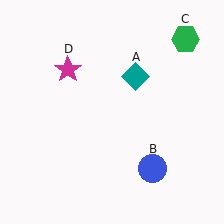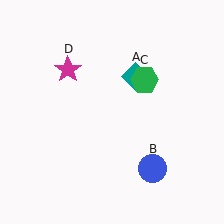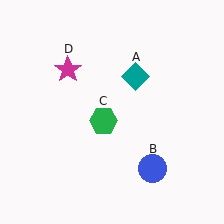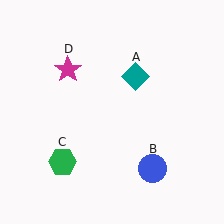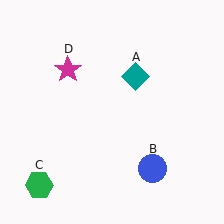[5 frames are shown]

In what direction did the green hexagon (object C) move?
The green hexagon (object C) moved down and to the left.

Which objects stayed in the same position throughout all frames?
Teal diamond (object A) and blue circle (object B) and magenta star (object D) remained stationary.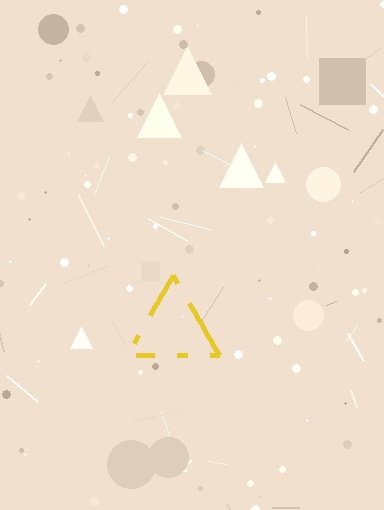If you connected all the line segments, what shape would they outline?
They would outline a triangle.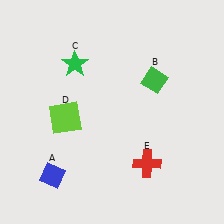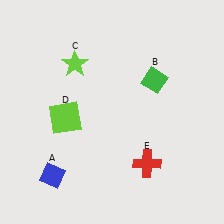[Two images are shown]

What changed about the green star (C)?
In Image 1, C is green. In Image 2, it changed to lime.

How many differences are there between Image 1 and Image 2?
There is 1 difference between the two images.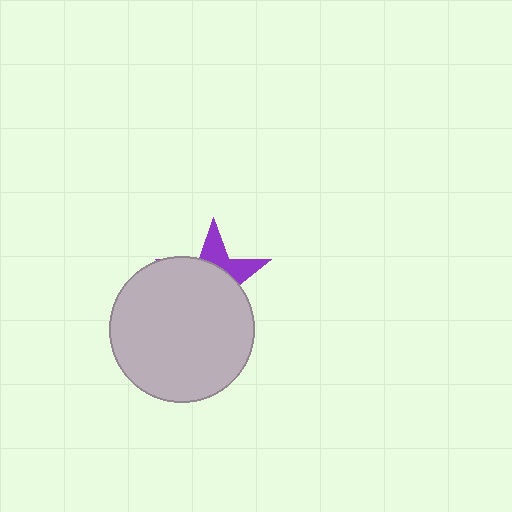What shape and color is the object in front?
The object in front is a light gray circle.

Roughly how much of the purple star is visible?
A small part of it is visible (roughly 32%).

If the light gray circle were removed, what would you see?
You would see the complete purple star.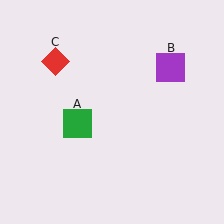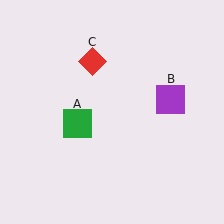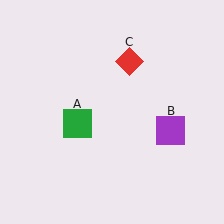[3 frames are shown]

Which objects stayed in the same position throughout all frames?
Green square (object A) remained stationary.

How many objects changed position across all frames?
2 objects changed position: purple square (object B), red diamond (object C).